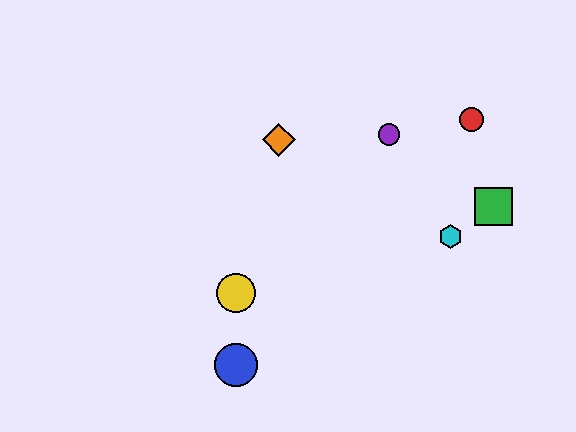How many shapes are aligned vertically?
2 shapes (the blue circle, the yellow circle) are aligned vertically.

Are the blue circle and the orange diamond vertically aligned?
No, the blue circle is at x≈236 and the orange diamond is at x≈279.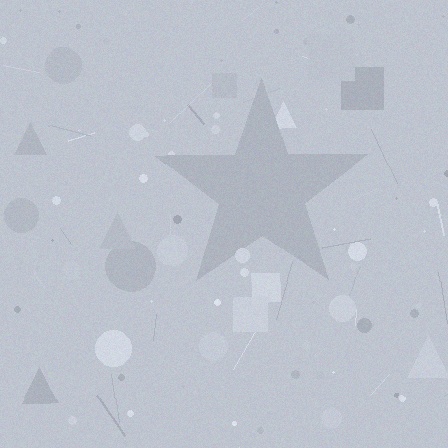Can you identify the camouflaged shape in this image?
The camouflaged shape is a star.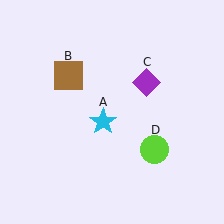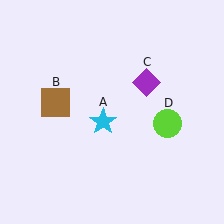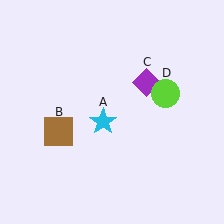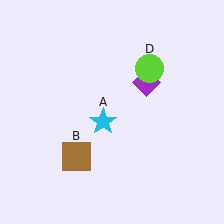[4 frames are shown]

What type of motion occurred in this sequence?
The brown square (object B), lime circle (object D) rotated counterclockwise around the center of the scene.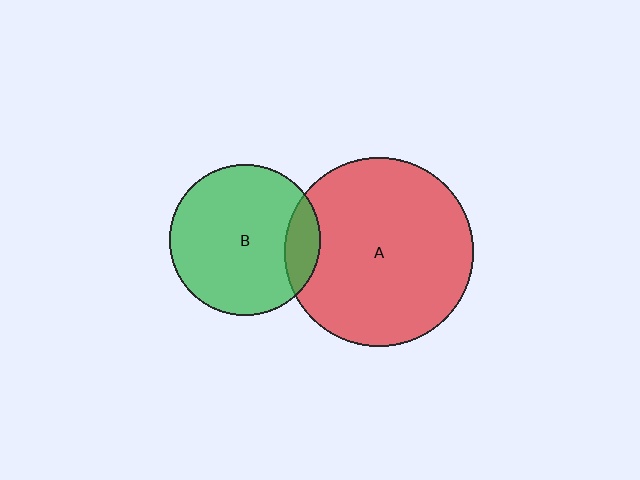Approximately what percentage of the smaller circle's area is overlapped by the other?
Approximately 15%.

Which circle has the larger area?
Circle A (red).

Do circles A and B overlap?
Yes.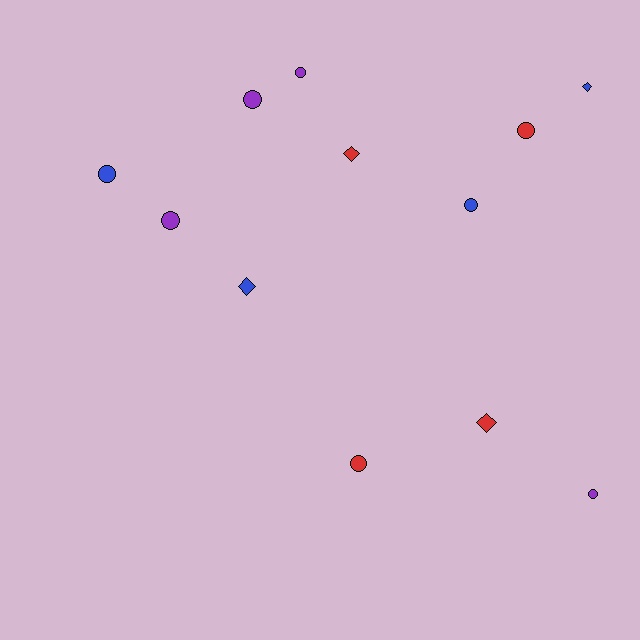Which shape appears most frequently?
Circle, with 8 objects.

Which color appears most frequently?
Red, with 4 objects.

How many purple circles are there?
There are 4 purple circles.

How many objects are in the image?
There are 12 objects.